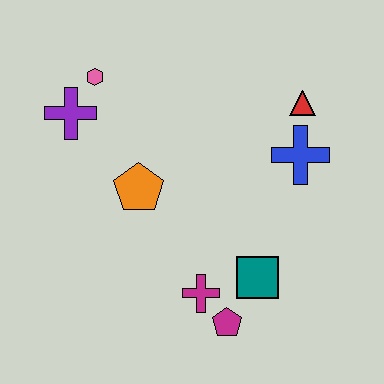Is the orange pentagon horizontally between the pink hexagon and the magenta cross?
Yes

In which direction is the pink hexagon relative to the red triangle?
The pink hexagon is to the left of the red triangle.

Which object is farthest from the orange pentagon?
The red triangle is farthest from the orange pentagon.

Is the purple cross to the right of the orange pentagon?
No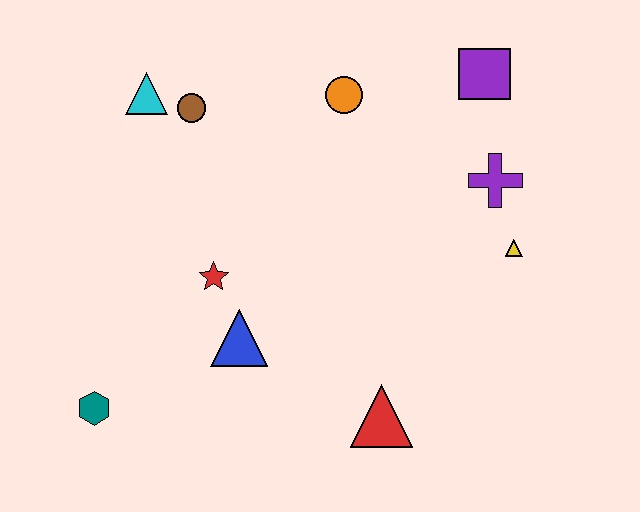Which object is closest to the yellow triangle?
The purple cross is closest to the yellow triangle.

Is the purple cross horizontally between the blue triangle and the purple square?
No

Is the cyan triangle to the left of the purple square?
Yes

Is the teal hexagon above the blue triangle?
No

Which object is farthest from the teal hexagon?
The purple square is farthest from the teal hexagon.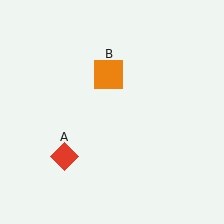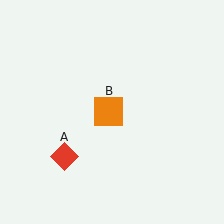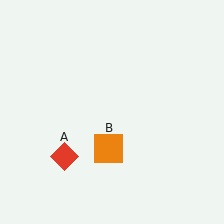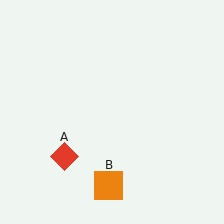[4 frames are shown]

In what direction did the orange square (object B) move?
The orange square (object B) moved down.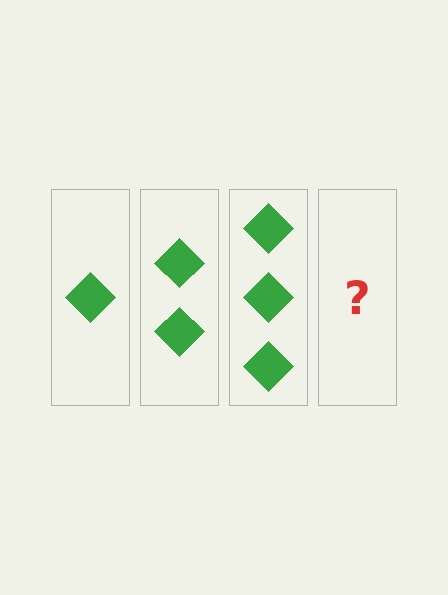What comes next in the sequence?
The next element should be 4 diamonds.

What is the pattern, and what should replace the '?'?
The pattern is that each step adds one more diamond. The '?' should be 4 diamonds.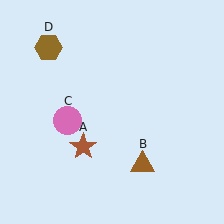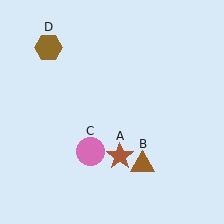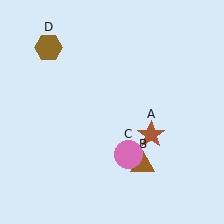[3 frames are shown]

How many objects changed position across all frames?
2 objects changed position: brown star (object A), pink circle (object C).